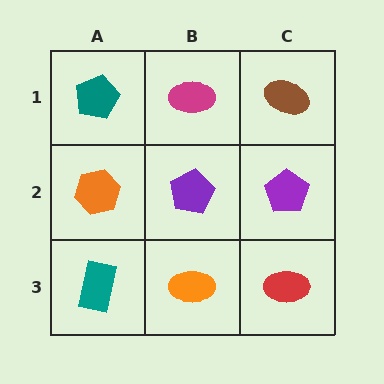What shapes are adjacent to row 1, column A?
An orange hexagon (row 2, column A), a magenta ellipse (row 1, column B).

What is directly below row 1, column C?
A purple pentagon.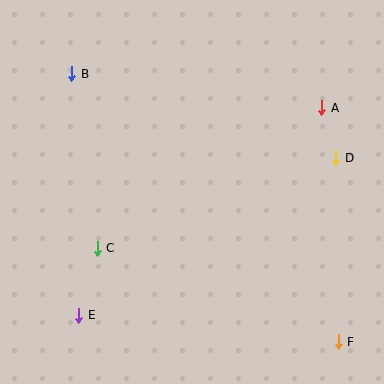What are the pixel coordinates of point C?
Point C is at (97, 248).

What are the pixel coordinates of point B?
Point B is at (72, 74).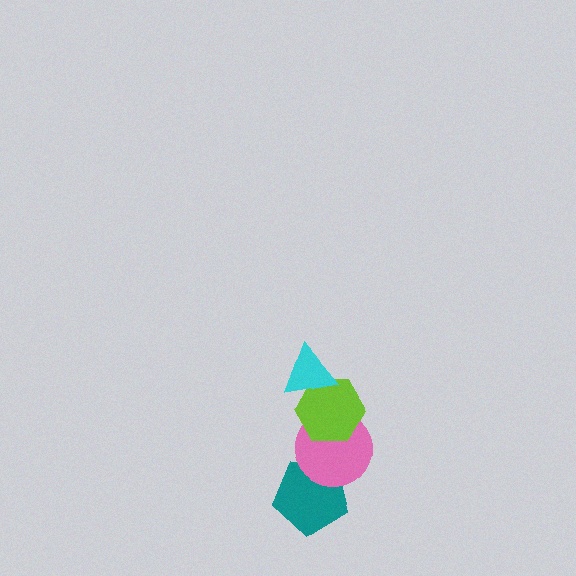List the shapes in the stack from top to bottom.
From top to bottom: the cyan triangle, the lime hexagon, the pink circle, the teal pentagon.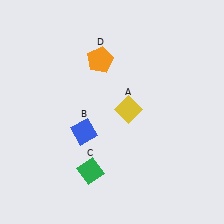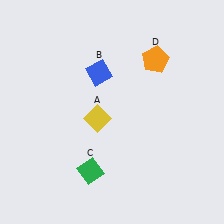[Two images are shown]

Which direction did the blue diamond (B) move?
The blue diamond (B) moved up.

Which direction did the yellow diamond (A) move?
The yellow diamond (A) moved left.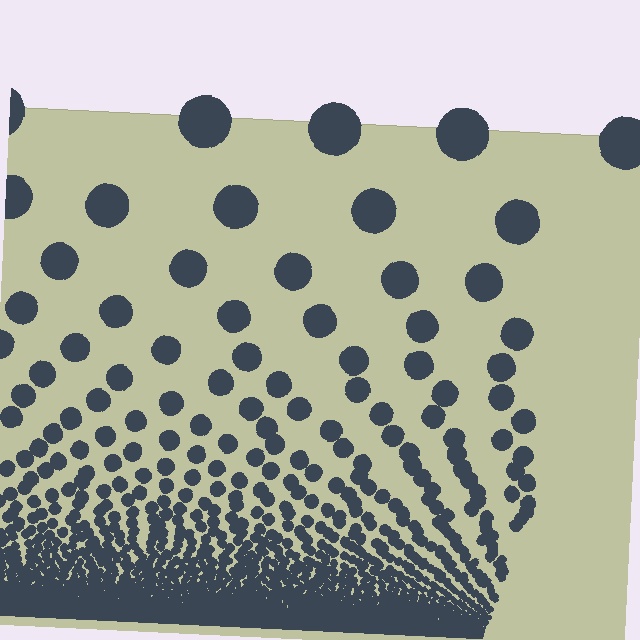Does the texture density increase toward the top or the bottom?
Density increases toward the bottom.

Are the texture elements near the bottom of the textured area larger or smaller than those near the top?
Smaller. The gradient is inverted — elements near the bottom are smaller and denser.